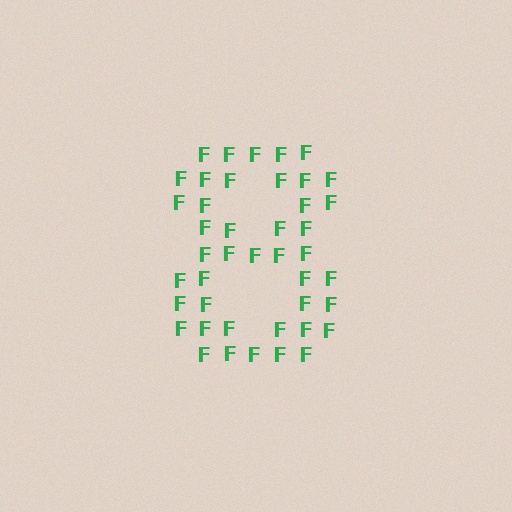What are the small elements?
The small elements are letter F's.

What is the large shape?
The large shape is the digit 8.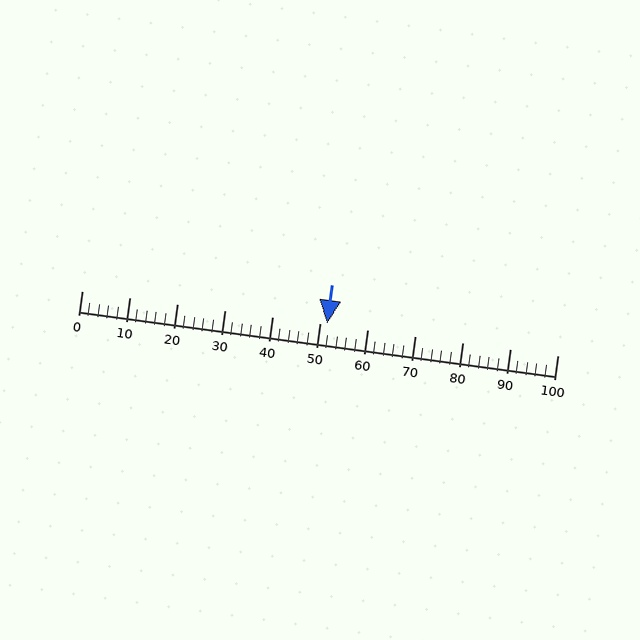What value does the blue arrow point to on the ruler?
The blue arrow points to approximately 52.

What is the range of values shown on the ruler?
The ruler shows values from 0 to 100.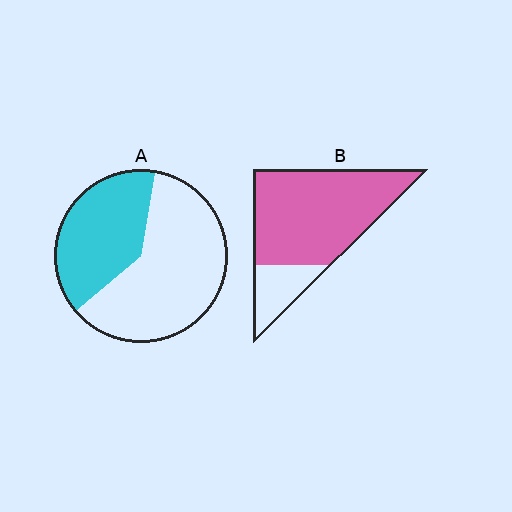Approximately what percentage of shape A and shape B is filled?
A is approximately 40% and B is approximately 80%.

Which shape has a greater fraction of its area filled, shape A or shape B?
Shape B.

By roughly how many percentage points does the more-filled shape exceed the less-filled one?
By roughly 40 percentage points (B over A).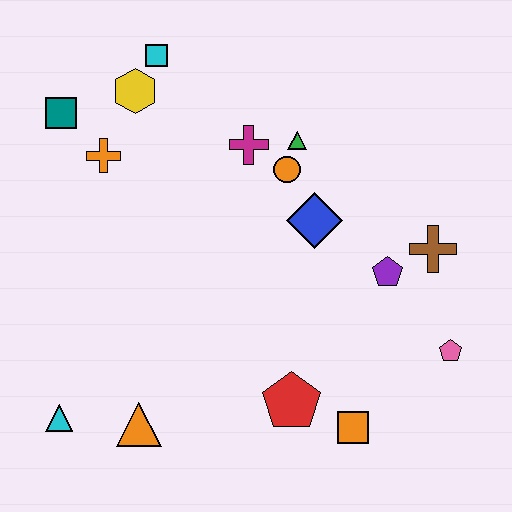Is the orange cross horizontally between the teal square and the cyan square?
Yes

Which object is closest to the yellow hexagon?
The cyan square is closest to the yellow hexagon.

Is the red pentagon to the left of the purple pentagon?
Yes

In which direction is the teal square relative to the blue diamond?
The teal square is to the left of the blue diamond.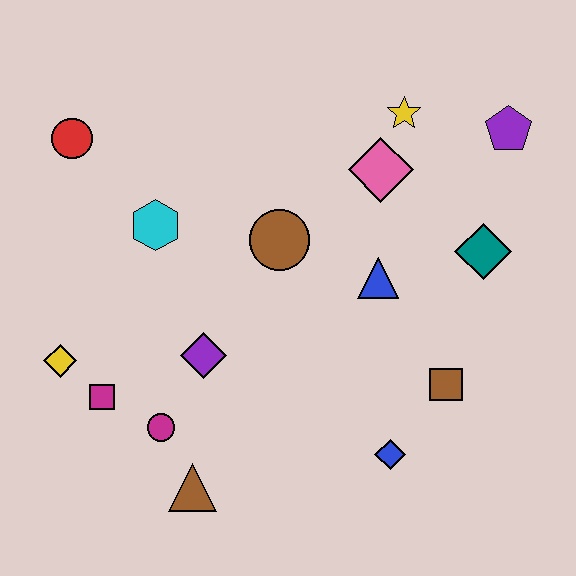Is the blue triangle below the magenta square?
No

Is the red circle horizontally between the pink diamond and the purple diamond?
No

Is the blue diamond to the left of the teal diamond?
Yes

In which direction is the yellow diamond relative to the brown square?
The yellow diamond is to the left of the brown square.